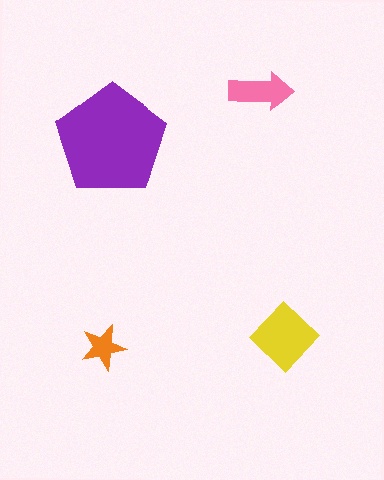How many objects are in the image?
There are 4 objects in the image.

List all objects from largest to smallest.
The purple pentagon, the yellow diamond, the pink arrow, the orange star.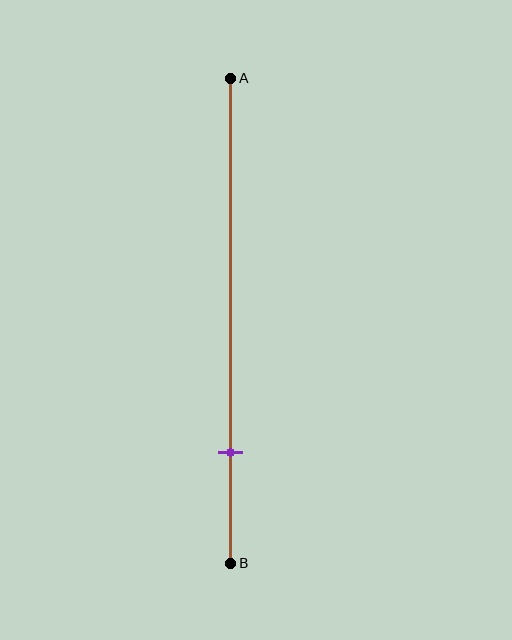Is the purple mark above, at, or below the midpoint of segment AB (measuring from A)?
The purple mark is below the midpoint of segment AB.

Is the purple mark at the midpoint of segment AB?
No, the mark is at about 75% from A, not at the 50% midpoint.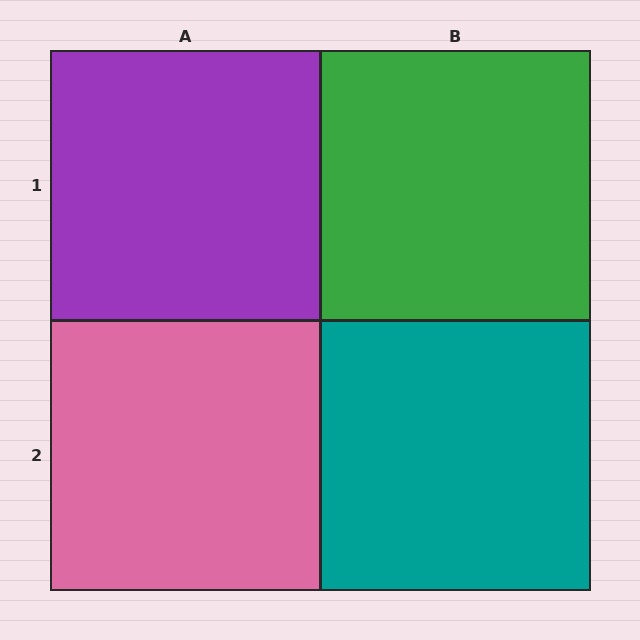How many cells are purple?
1 cell is purple.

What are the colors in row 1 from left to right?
Purple, green.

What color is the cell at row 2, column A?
Pink.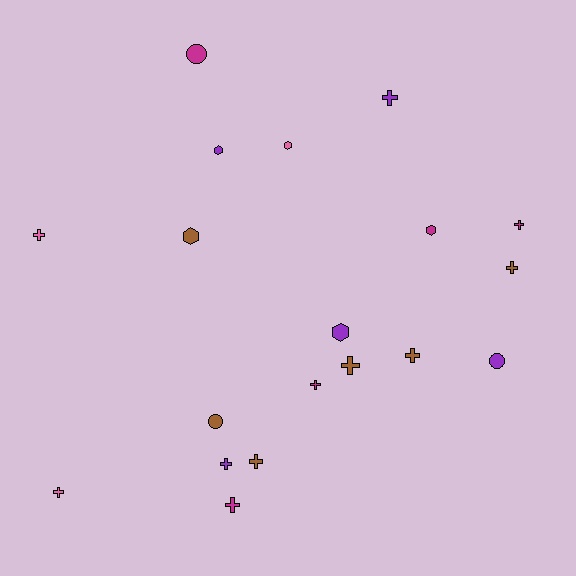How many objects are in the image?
There are 19 objects.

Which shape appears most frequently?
Cross, with 11 objects.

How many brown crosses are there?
There are 4 brown crosses.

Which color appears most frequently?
Brown, with 6 objects.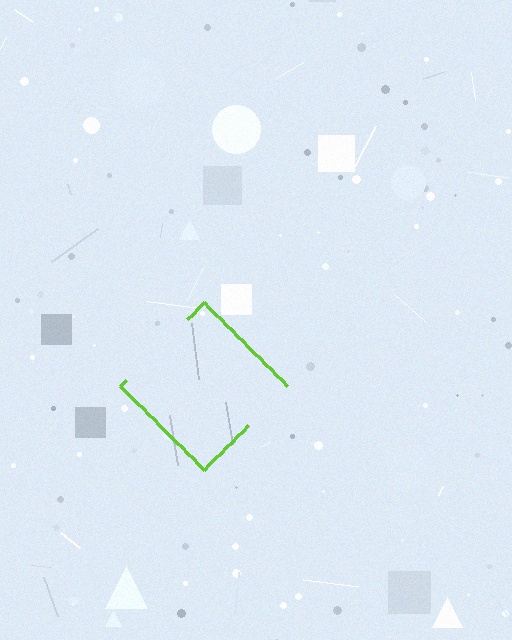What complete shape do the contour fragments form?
The contour fragments form a diamond.